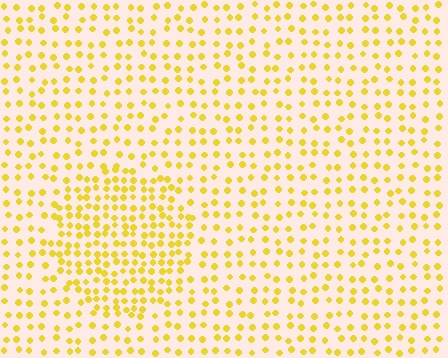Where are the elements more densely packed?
The elements are more densely packed inside the circle boundary.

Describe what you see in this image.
The image contains small yellow elements arranged at two different densities. A circle-shaped region is visible where the elements are more densely packed than the surrounding area.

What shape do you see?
I see a circle.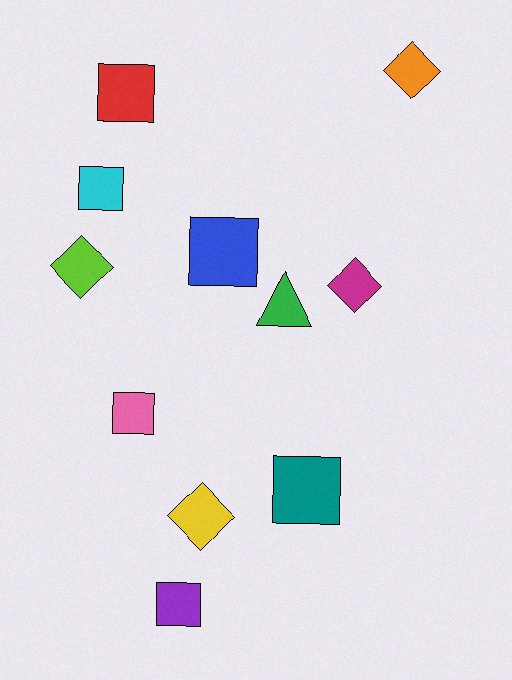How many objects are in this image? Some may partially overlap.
There are 11 objects.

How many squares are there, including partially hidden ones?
There are 6 squares.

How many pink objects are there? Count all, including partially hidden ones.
There is 1 pink object.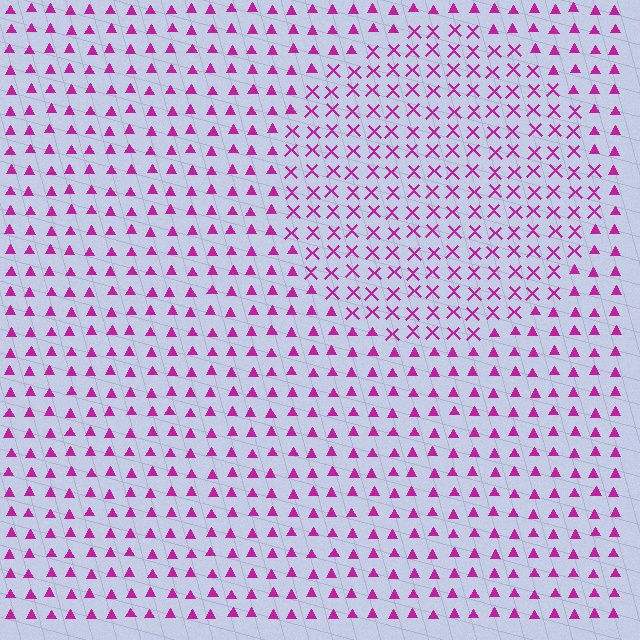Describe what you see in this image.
The image is filled with small magenta elements arranged in a uniform grid. A circle-shaped region contains X marks, while the surrounding area contains triangles. The boundary is defined purely by the change in element shape.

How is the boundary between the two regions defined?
The boundary is defined by a change in element shape: X marks inside vs. triangles outside. All elements share the same color and spacing.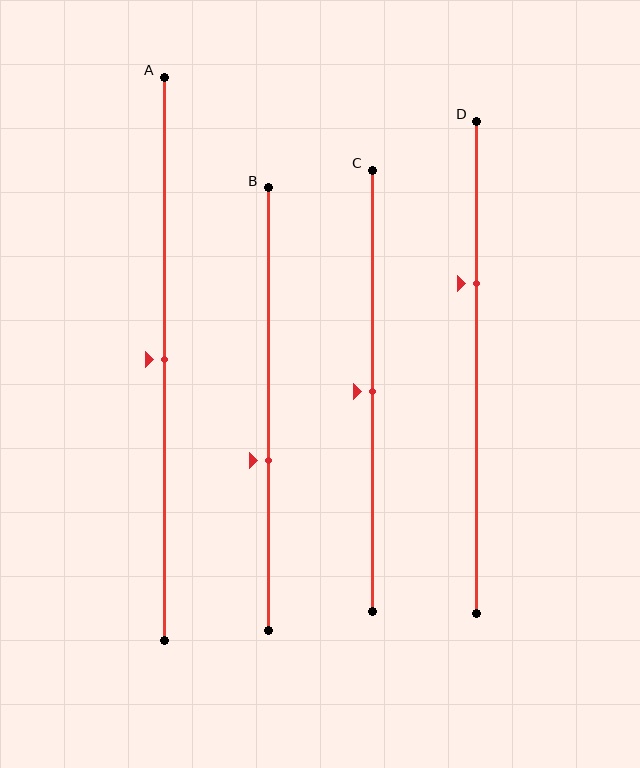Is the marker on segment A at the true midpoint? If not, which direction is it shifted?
Yes, the marker on segment A is at the true midpoint.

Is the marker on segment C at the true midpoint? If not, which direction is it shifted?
Yes, the marker on segment C is at the true midpoint.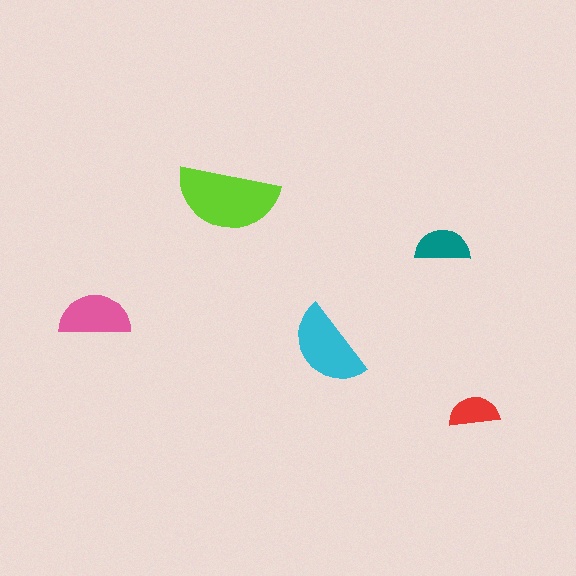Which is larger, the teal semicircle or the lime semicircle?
The lime one.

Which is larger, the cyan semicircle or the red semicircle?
The cyan one.